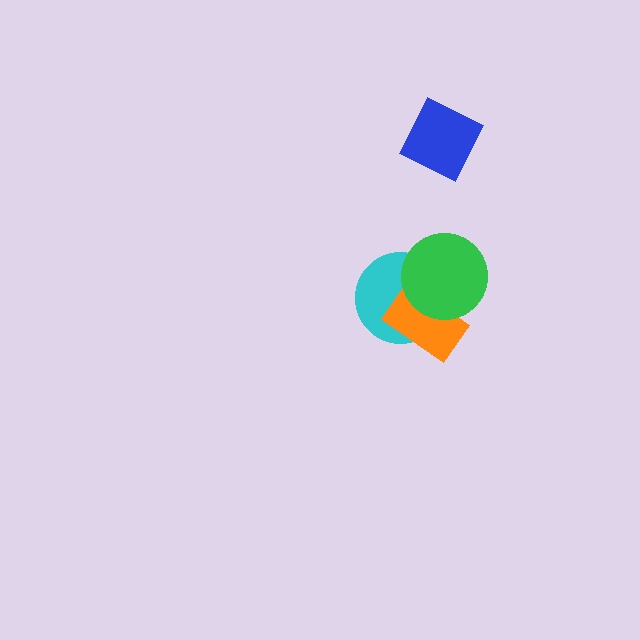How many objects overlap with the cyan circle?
2 objects overlap with the cyan circle.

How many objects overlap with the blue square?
0 objects overlap with the blue square.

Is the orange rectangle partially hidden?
Yes, it is partially covered by another shape.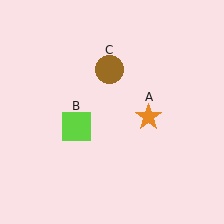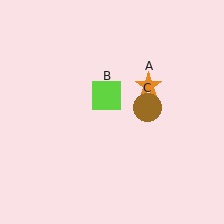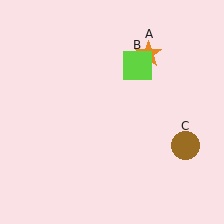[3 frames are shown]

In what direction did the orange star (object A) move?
The orange star (object A) moved up.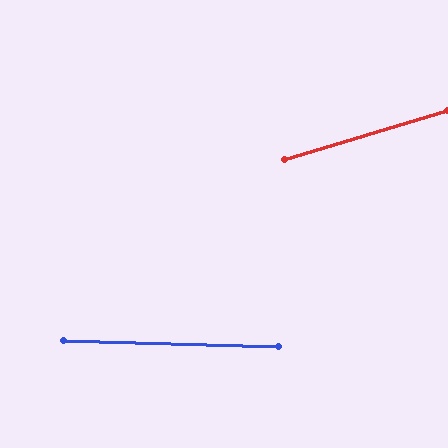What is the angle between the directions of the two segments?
Approximately 18 degrees.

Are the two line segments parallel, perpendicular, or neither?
Neither parallel nor perpendicular — they differ by about 18°.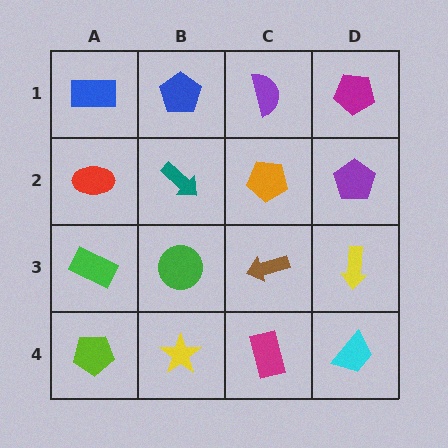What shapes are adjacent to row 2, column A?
A blue rectangle (row 1, column A), a green rectangle (row 3, column A), a teal arrow (row 2, column B).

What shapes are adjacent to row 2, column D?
A magenta pentagon (row 1, column D), a yellow arrow (row 3, column D), an orange pentagon (row 2, column C).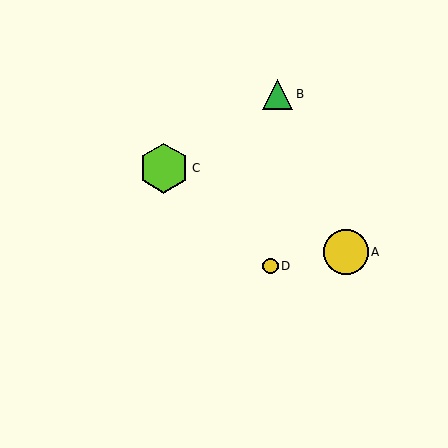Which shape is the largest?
The lime hexagon (labeled C) is the largest.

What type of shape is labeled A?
Shape A is a yellow circle.